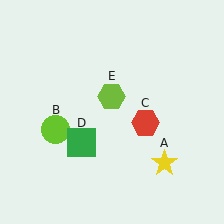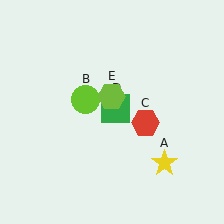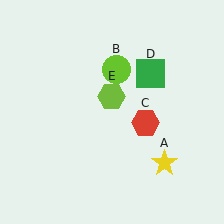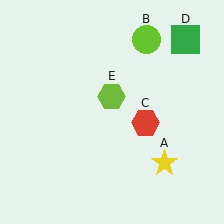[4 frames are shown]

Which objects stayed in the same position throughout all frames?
Yellow star (object A) and red hexagon (object C) and lime hexagon (object E) remained stationary.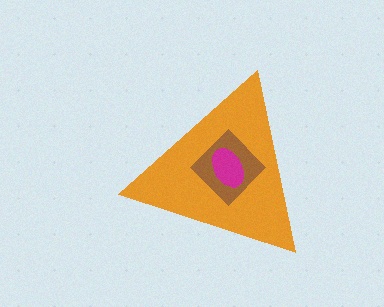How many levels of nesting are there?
3.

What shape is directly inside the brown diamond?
The magenta ellipse.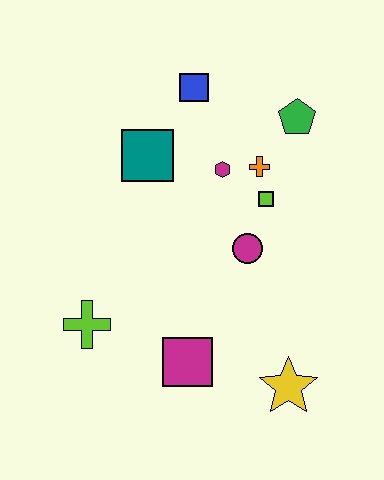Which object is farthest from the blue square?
The yellow star is farthest from the blue square.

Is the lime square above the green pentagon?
No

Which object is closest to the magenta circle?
The lime square is closest to the magenta circle.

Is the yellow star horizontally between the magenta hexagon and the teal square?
No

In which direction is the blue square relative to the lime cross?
The blue square is above the lime cross.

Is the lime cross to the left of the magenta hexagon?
Yes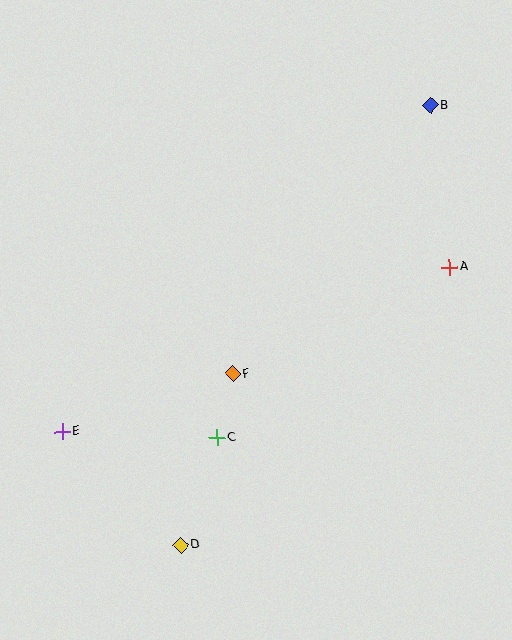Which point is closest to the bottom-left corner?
Point D is closest to the bottom-left corner.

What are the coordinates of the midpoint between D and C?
The midpoint between D and C is at (199, 491).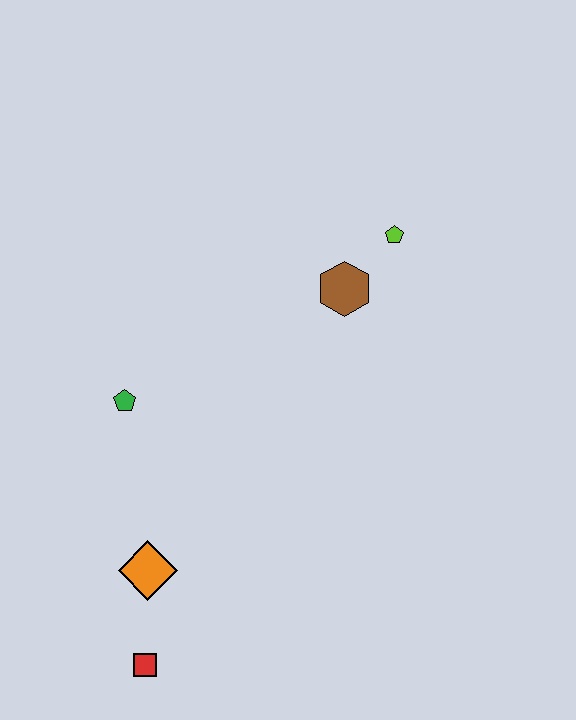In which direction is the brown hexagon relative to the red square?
The brown hexagon is above the red square.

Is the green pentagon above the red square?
Yes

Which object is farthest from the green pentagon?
The lime pentagon is farthest from the green pentagon.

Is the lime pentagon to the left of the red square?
No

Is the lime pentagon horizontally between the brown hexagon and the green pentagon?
No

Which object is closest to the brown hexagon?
The lime pentagon is closest to the brown hexagon.